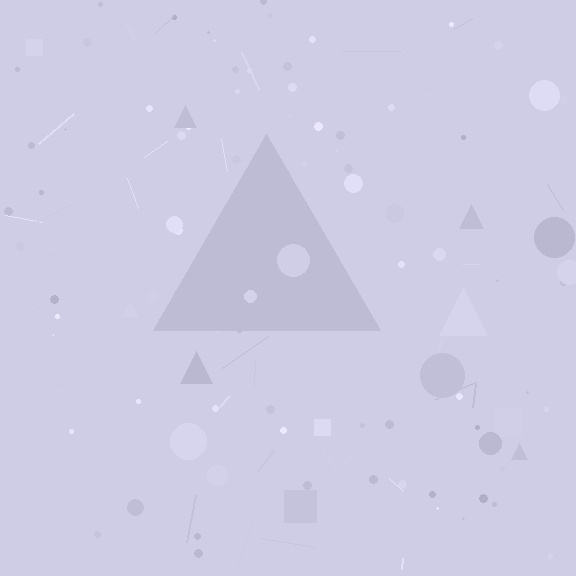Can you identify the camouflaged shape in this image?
The camouflaged shape is a triangle.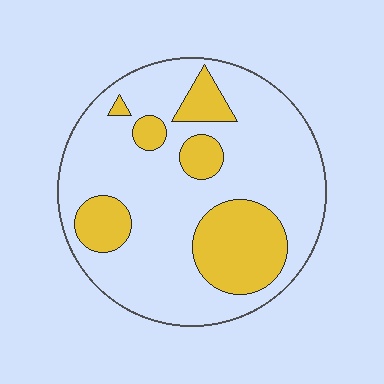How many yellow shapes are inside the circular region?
6.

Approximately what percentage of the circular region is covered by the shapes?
Approximately 25%.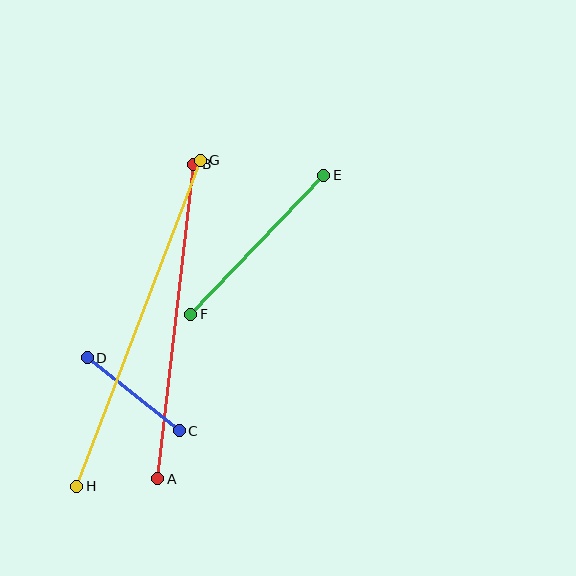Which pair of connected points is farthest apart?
Points G and H are farthest apart.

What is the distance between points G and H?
The distance is approximately 348 pixels.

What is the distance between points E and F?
The distance is approximately 193 pixels.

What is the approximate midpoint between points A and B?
The midpoint is at approximately (175, 321) pixels.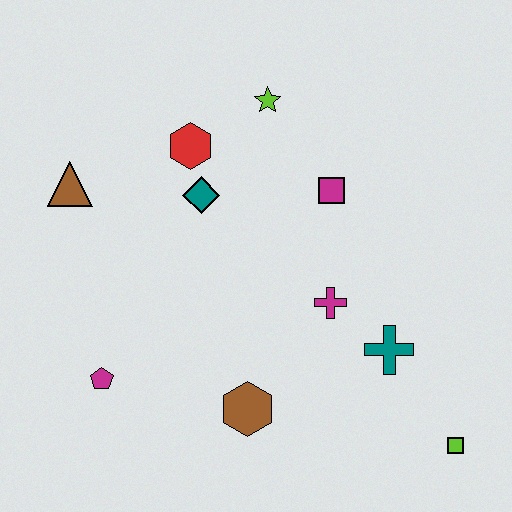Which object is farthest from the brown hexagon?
The lime star is farthest from the brown hexagon.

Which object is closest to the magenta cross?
The teal cross is closest to the magenta cross.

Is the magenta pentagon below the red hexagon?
Yes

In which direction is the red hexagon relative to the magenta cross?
The red hexagon is above the magenta cross.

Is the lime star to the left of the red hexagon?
No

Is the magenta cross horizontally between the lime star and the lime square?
Yes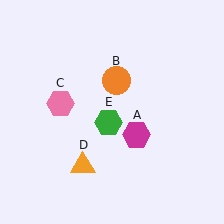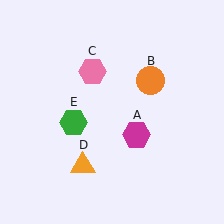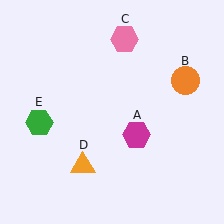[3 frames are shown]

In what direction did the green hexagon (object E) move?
The green hexagon (object E) moved left.